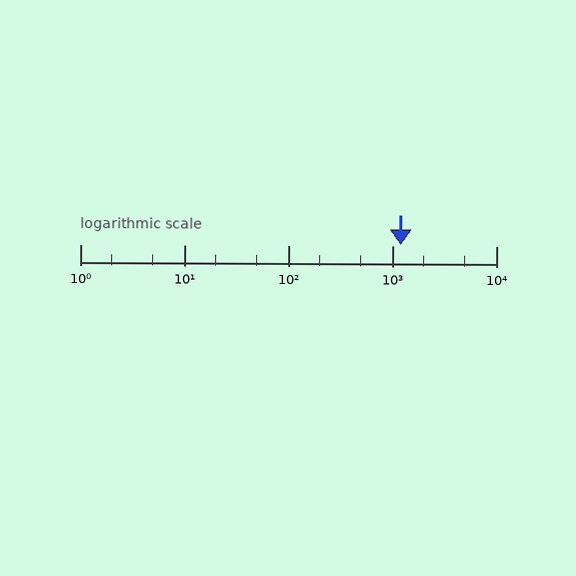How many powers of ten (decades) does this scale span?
The scale spans 4 decades, from 1 to 10000.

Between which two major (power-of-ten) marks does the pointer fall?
The pointer is between 1000 and 10000.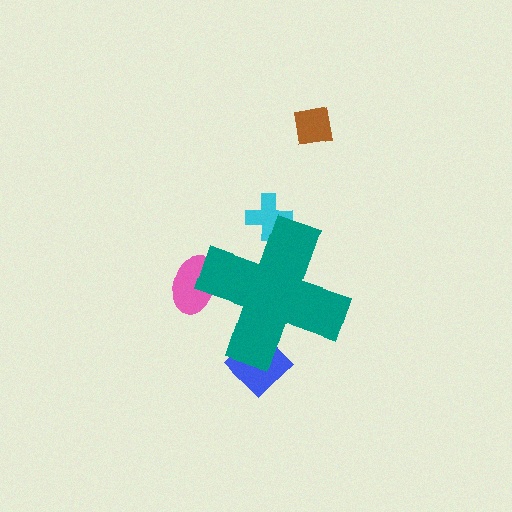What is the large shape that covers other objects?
A teal cross.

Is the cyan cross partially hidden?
Yes, the cyan cross is partially hidden behind the teal cross.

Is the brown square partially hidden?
No, the brown square is fully visible.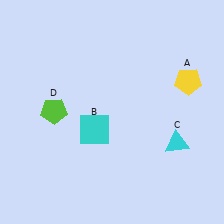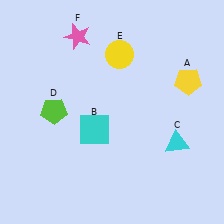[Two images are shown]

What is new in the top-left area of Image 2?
A pink star (F) was added in the top-left area of Image 2.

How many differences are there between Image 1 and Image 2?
There are 2 differences between the two images.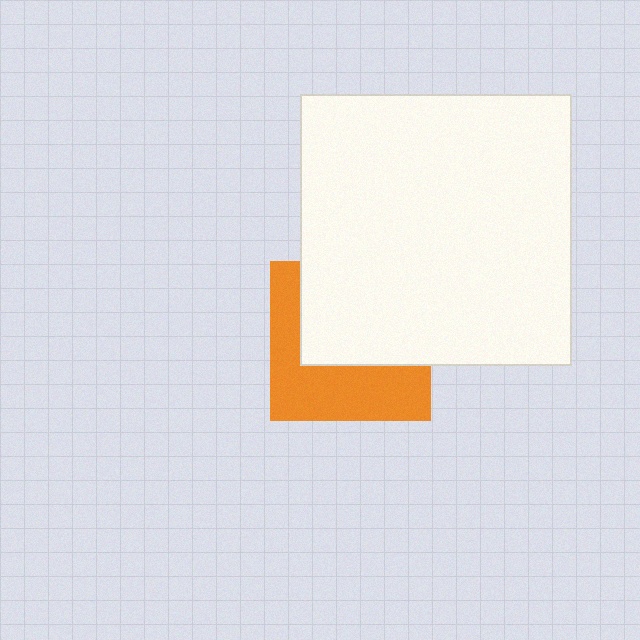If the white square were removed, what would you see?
You would see the complete orange square.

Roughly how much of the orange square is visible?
About half of it is visible (roughly 47%).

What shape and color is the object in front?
The object in front is a white square.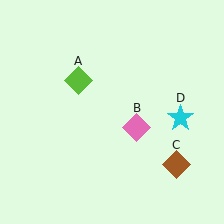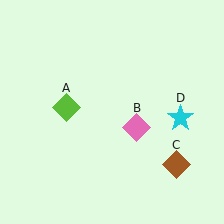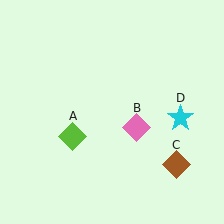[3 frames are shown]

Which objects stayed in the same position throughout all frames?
Pink diamond (object B) and brown diamond (object C) and cyan star (object D) remained stationary.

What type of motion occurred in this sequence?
The lime diamond (object A) rotated counterclockwise around the center of the scene.